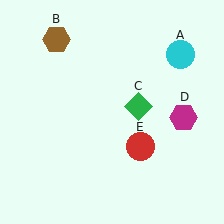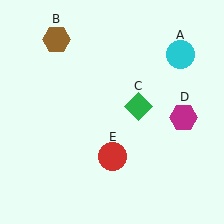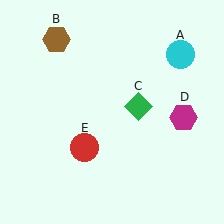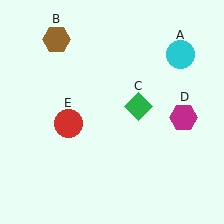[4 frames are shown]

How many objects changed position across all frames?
1 object changed position: red circle (object E).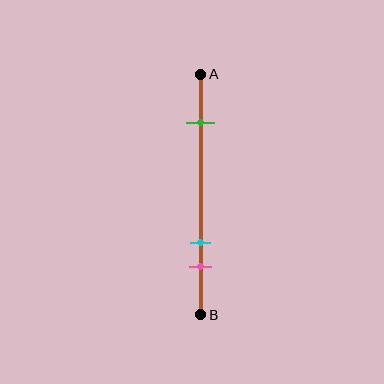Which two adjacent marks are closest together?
The cyan and pink marks are the closest adjacent pair.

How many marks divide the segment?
There are 3 marks dividing the segment.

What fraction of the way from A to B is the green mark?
The green mark is approximately 20% (0.2) of the way from A to B.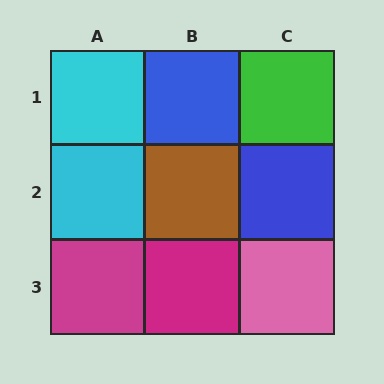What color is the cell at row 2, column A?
Cyan.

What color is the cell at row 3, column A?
Magenta.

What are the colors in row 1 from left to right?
Cyan, blue, green.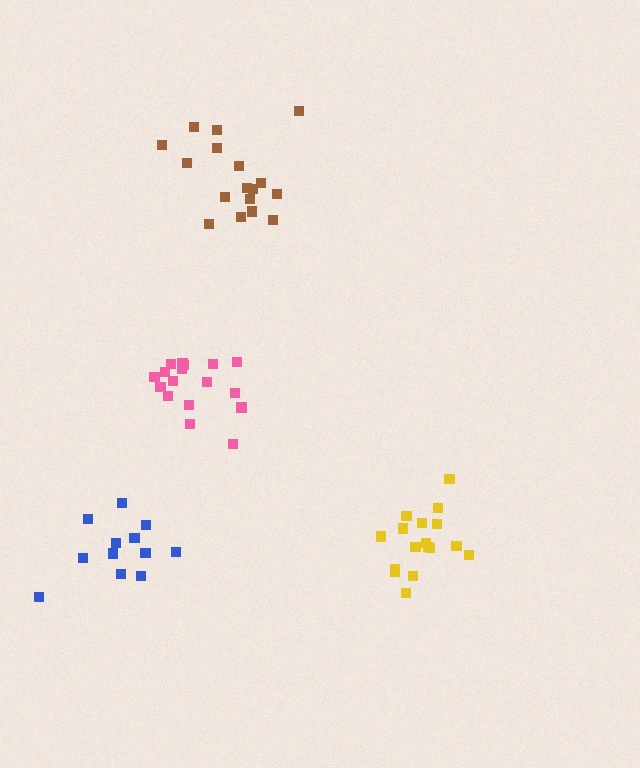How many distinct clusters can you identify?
There are 4 distinct clusters.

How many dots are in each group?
Group 1: 12 dots, Group 2: 17 dots, Group 3: 17 dots, Group 4: 17 dots (63 total).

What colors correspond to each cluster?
The clusters are colored: blue, brown, yellow, pink.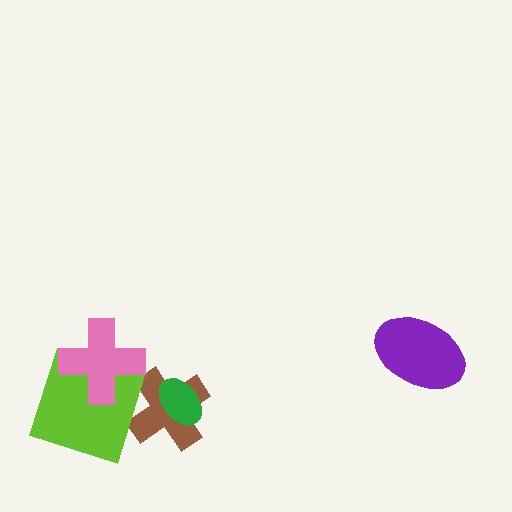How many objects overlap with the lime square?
1 object overlaps with the lime square.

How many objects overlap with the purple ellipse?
0 objects overlap with the purple ellipse.